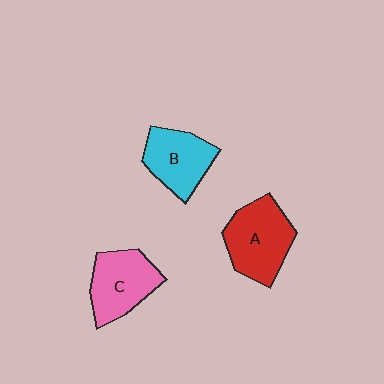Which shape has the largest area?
Shape A (red).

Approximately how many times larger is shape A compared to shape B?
Approximately 1.2 times.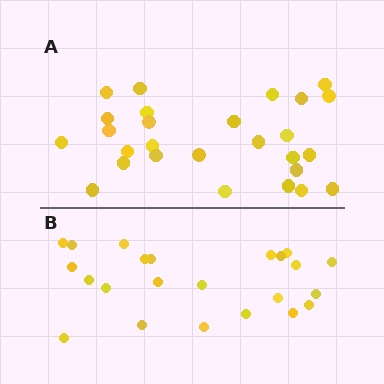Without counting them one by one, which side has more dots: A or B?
Region A (the top region) has more dots.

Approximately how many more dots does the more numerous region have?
Region A has about 4 more dots than region B.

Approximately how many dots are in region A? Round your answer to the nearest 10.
About 30 dots. (The exact count is 27, which rounds to 30.)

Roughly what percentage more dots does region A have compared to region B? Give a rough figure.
About 15% more.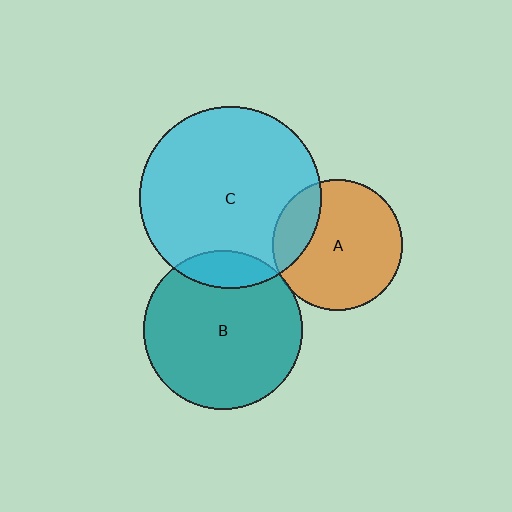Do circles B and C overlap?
Yes.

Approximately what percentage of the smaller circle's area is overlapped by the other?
Approximately 15%.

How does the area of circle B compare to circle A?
Approximately 1.5 times.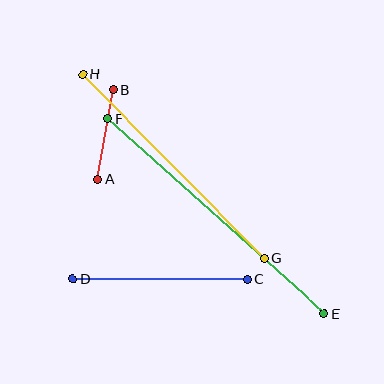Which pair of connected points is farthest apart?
Points E and F are farthest apart.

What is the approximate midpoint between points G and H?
The midpoint is at approximately (173, 166) pixels.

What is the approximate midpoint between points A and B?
The midpoint is at approximately (106, 134) pixels.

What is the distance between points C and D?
The distance is approximately 175 pixels.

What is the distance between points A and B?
The distance is approximately 91 pixels.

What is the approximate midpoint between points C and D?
The midpoint is at approximately (160, 279) pixels.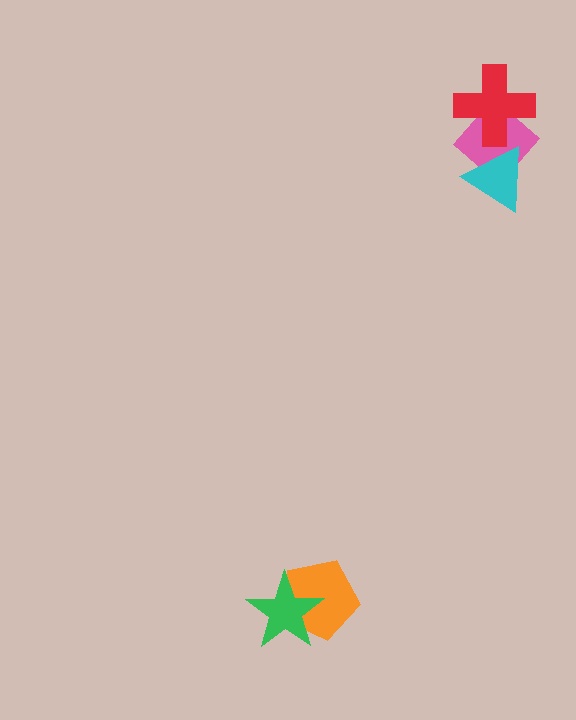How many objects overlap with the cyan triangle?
1 object overlaps with the cyan triangle.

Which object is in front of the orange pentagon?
The green star is in front of the orange pentagon.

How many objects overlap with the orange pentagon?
1 object overlaps with the orange pentagon.